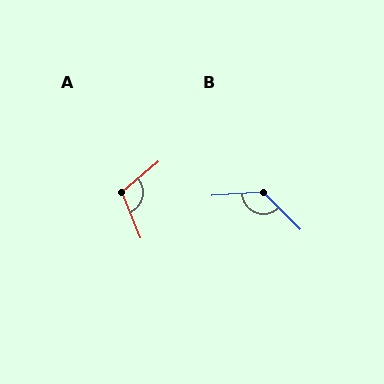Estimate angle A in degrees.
Approximately 108 degrees.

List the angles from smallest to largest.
A (108°), B (131°).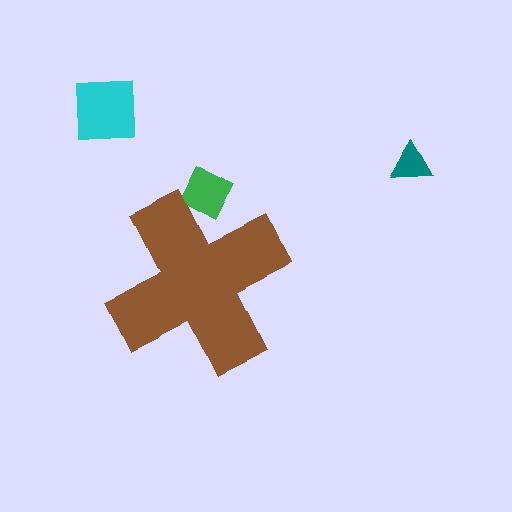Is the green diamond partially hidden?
Yes, the green diamond is partially hidden behind the brown cross.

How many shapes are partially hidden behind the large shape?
1 shape is partially hidden.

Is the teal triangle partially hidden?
No, the teal triangle is fully visible.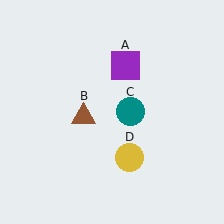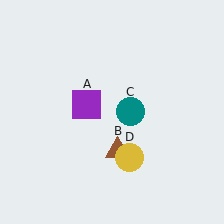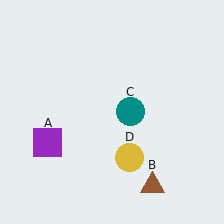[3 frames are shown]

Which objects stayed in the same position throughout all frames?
Teal circle (object C) and yellow circle (object D) remained stationary.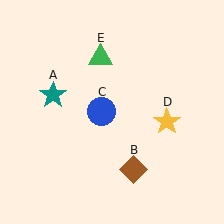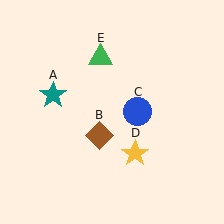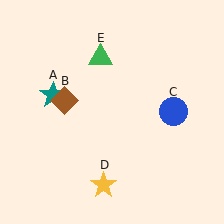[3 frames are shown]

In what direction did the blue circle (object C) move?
The blue circle (object C) moved right.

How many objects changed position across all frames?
3 objects changed position: brown diamond (object B), blue circle (object C), yellow star (object D).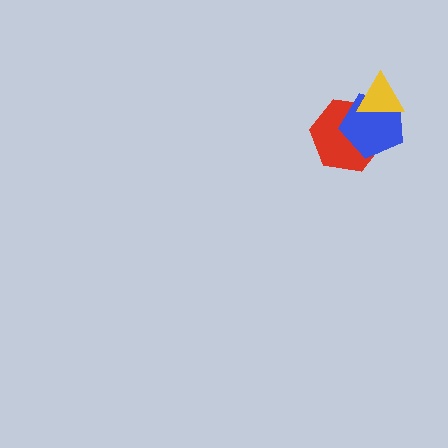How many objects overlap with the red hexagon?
2 objects overlap with the red hexagon.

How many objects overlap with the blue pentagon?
2 objects overlap with the blue pentagon.